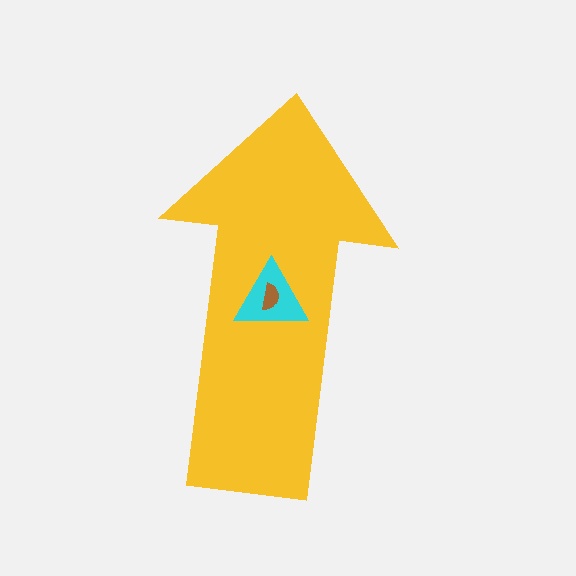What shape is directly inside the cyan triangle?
The brown semicircle.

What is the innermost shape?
The brown semicircle.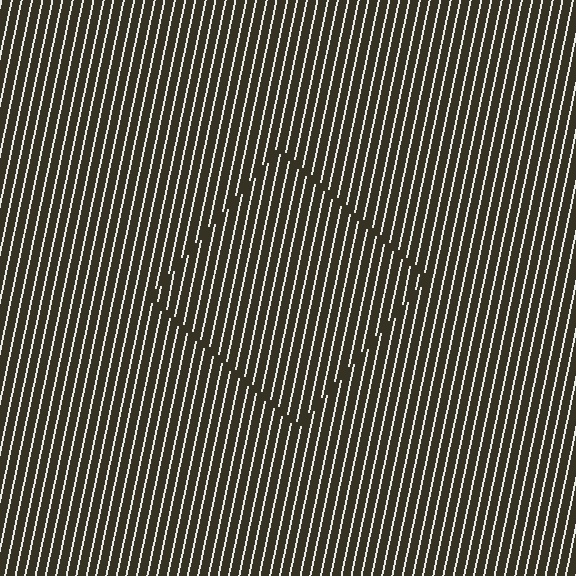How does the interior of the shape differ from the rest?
The interior of the shape contains the same grating, shifted by half a period — the contour is defined by the phase discontinuity where line-ends from the inner and outer gratings abut.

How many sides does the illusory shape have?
4 sides — the line-ends trace a square.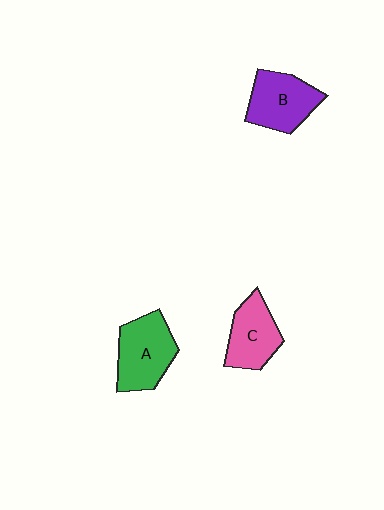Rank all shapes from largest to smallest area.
From largest to smallest: A (green), B (purple), C (pink).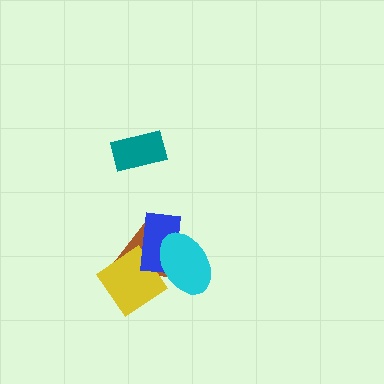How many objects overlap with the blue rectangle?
3 objects overlap with the blue rectangle.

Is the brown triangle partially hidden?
Yes, it is partially covered by another shape.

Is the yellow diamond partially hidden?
Yes, it is partially covered by another shape.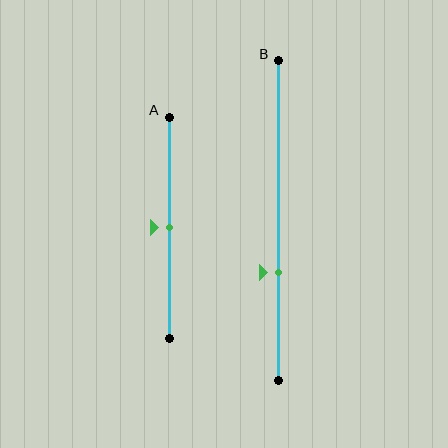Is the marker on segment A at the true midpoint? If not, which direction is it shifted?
Yes, the marker on segment A is at the true midpoint.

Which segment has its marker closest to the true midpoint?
Segment A has its marker closest to the true midpoint.